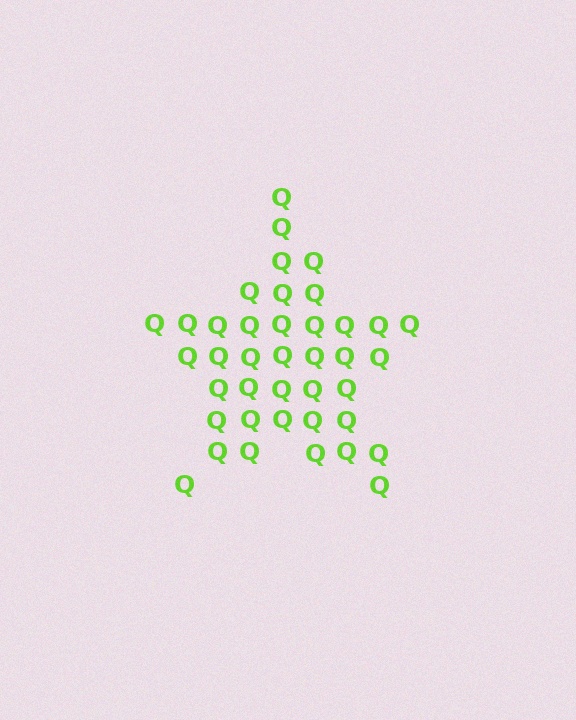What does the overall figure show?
The overall figure shows a star.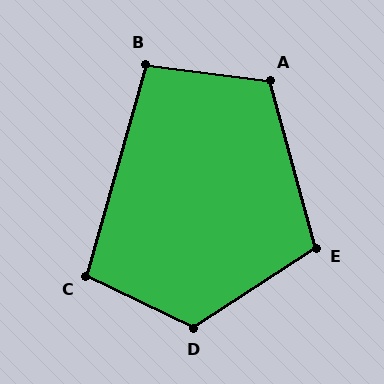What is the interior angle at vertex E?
Approximately 108 degrees (obtuse).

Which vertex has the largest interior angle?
D, at approximately 121 degrees.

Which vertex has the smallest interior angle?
B, at approximately 98 degrees.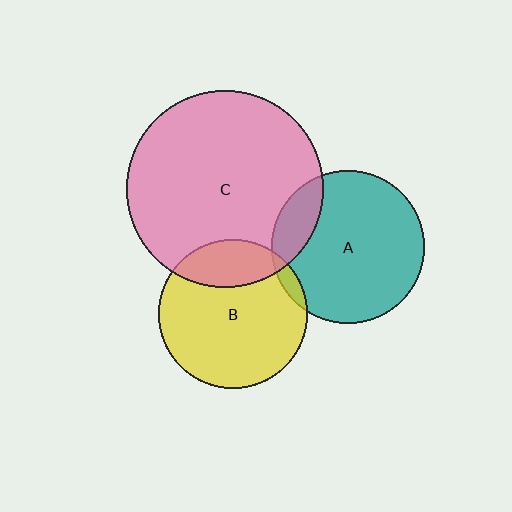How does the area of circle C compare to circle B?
Approximately 1.7 times.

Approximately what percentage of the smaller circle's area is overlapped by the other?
Approximately 20%.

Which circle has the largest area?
Circle C (pink).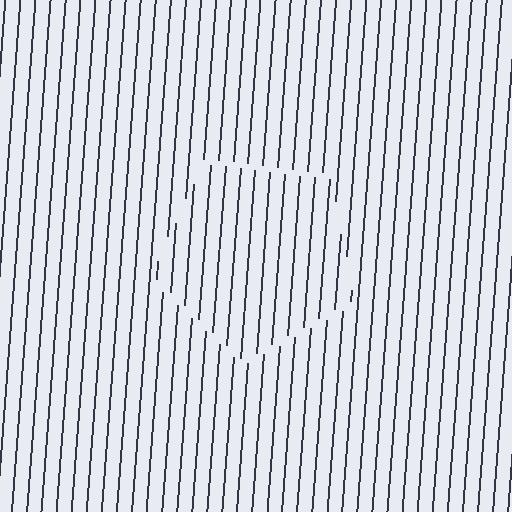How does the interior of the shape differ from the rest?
The interior of the shape contains the same grating, shifted by half a period — the contour is defined by the phase discontinuity where line-ends from the inner and outer gratings abut.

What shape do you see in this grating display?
An illusory pentagon. The interior of the shape contains the same grating, shifted by half a period — the contour is defined by the phase discontinuity where line-ends from the inner and outer gratings abut.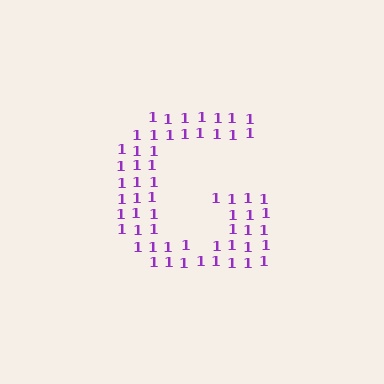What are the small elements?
The small elements are digit 1's.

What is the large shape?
The large shape is the letter G.